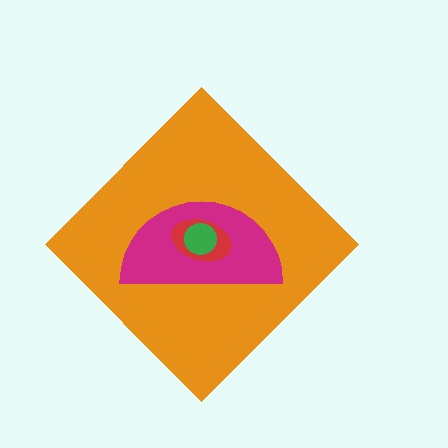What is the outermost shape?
The orange diamond.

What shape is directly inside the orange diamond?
The magenta semicircle.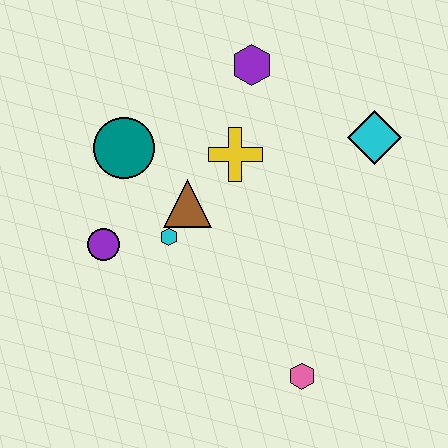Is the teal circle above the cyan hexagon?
Yes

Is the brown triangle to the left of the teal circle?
No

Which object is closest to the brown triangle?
The cyan hexagon is closest to the brown triangle.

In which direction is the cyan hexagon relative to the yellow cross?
The cyan hexagon is below the yellow cross.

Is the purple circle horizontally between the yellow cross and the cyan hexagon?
No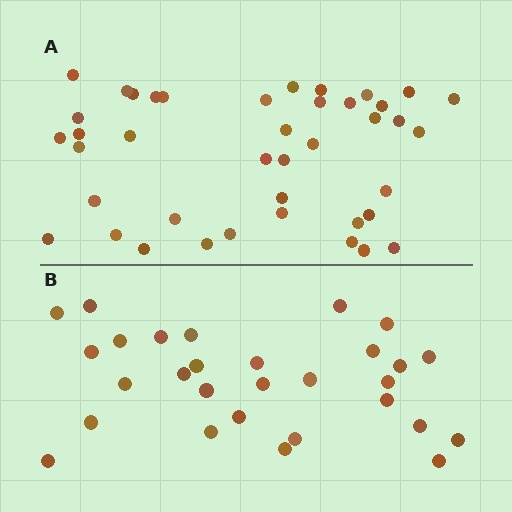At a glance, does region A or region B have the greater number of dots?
Region A (the top region) has more dots.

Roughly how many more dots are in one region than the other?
Region A has roughly 12 or so more dots than region B.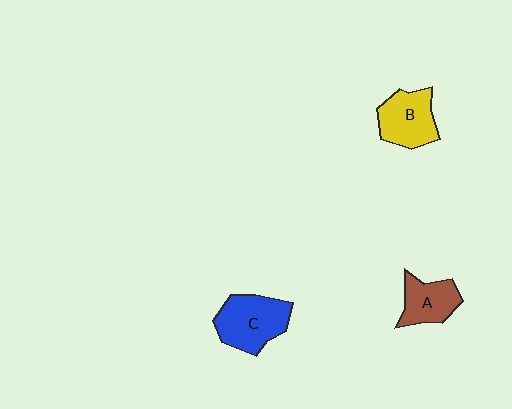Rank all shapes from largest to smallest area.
From largest to smallest: C (blue), B (yellow), A (brown).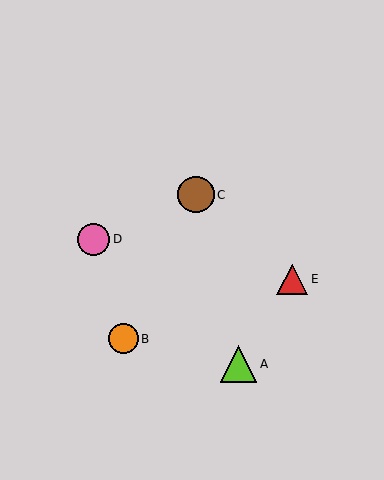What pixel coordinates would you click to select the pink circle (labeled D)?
Click at (94, 239) to select the pink circle D.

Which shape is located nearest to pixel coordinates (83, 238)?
The pink circle (labeled D) at (94, 239) is nearest to that location.